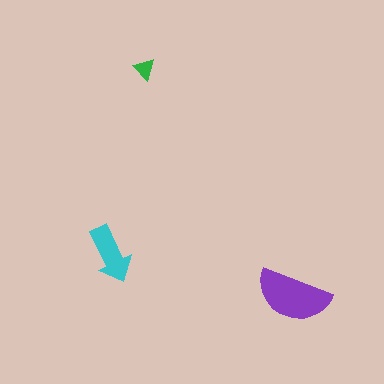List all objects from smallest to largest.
The green triangle, the cyan arrow, the purple semicircle.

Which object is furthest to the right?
The purple semicircle is rightmost.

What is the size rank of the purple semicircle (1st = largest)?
1st.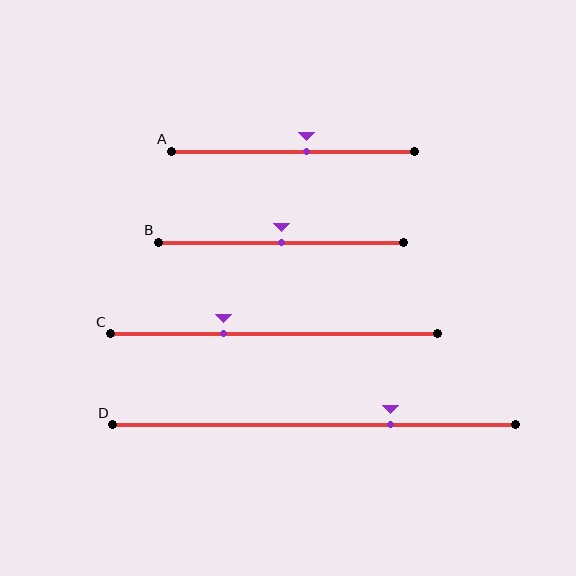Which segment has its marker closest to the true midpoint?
Segment B has its marker closest to the true midpoint.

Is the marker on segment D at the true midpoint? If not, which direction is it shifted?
No, the marker on segment D is shifted to the right by about 19% of the segment length.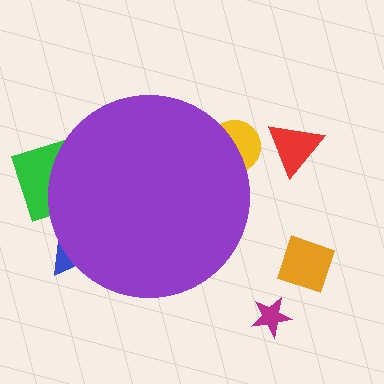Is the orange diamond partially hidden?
No, the orange diamond is fully visible.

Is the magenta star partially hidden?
No, the magenta star is fully visible.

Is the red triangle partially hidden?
No, the red triangle is fully visible.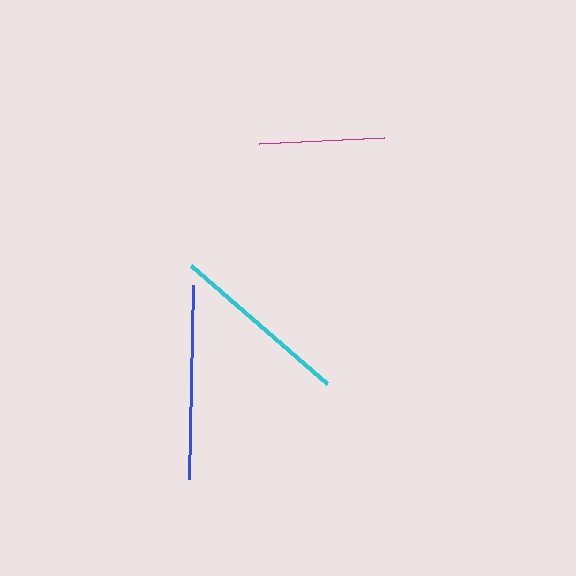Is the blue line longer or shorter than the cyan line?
The blue line is longer than the cyan line.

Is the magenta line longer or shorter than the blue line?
The blue line is longer than the magenta line.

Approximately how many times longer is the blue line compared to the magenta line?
The blue line is approximately 1.5 times the length of the magenta line.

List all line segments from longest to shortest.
From longest to shortest: blue, cyan, magenta.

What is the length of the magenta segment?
The magenta segment is approximately 125 pixels long.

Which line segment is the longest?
The blue line is the longest at approximately 194 pixels.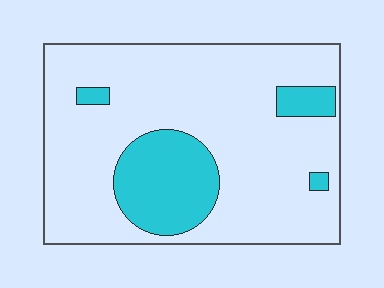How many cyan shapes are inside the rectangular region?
4.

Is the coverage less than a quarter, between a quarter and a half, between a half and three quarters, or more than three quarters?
Less than a quarter.